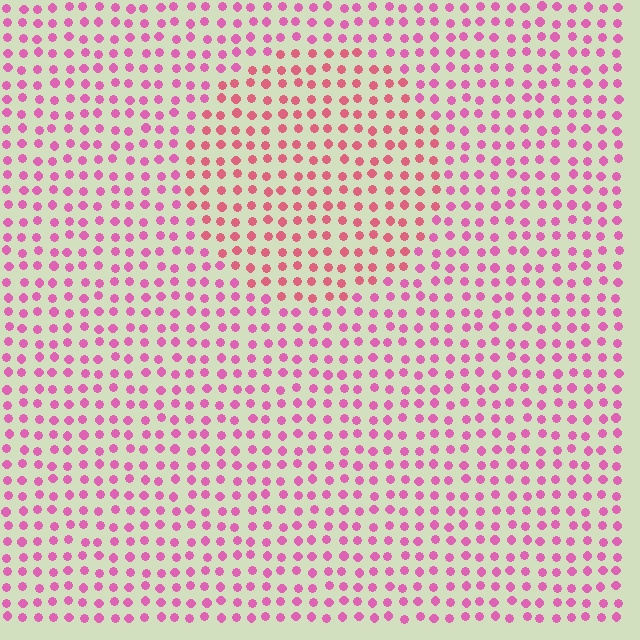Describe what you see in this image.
The image is filled with small pink elements in a uniform arrangement. A circle-shaped region is visible where the elements are tinted to a slightly different hue, forming a subtle color boundary.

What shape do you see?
I see a circle.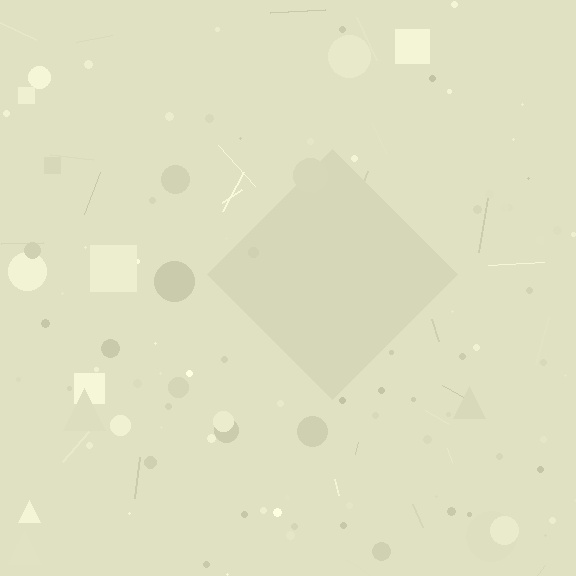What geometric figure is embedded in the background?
A diamond is embedded in the background.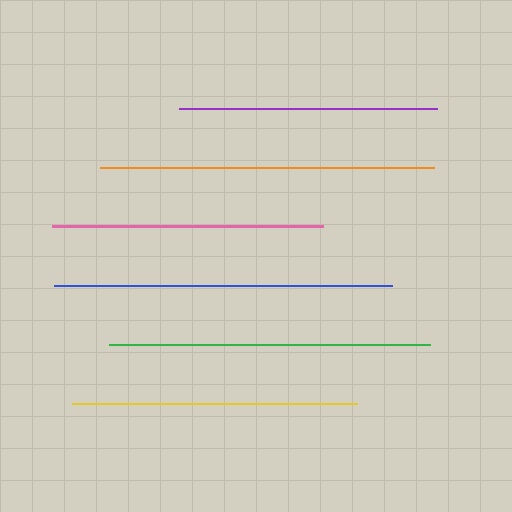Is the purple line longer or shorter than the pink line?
The pink line is longer than the purple line.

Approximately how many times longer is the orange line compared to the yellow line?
The orange line is approximately 1.2 times the length of the yellow line.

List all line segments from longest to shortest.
From longest to shortest: blue, orange, green, yellow, pink, purple.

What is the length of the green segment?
The green segment is approximately 322 pixels long.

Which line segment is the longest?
The blue line is the longest at approximately 337 pixels.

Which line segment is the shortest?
The purple line is the shortest at approximately 259 pixels.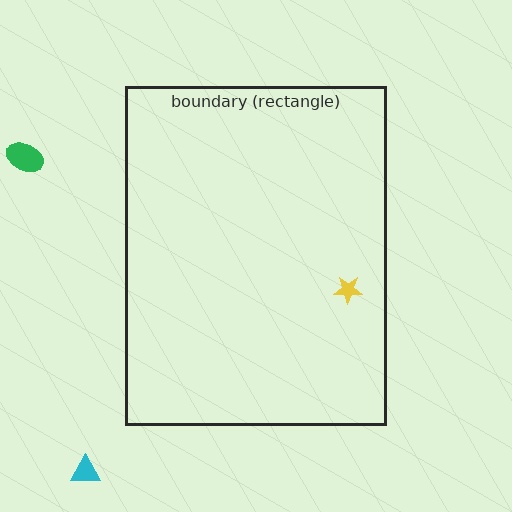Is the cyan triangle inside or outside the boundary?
Outside.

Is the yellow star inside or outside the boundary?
Inside.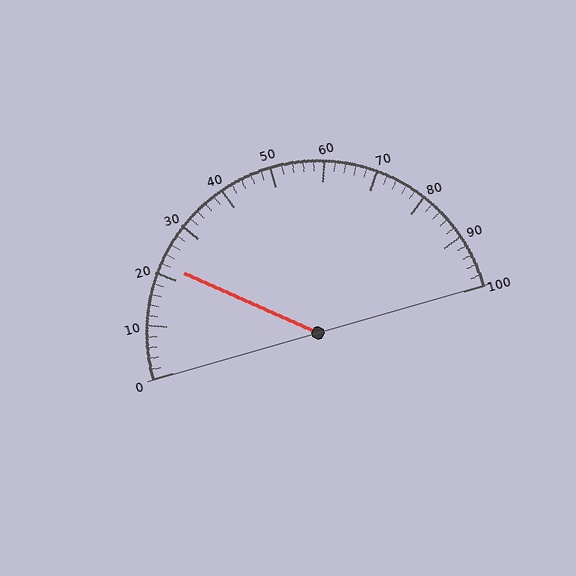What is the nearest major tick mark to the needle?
The nearest major tick mark is 20.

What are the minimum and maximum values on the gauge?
The gauge ranges from 0 to 100.